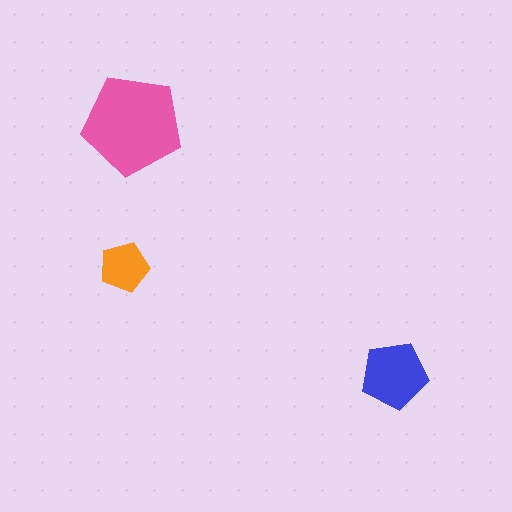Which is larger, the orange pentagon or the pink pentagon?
The pink one.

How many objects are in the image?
There are 3 objects in the image.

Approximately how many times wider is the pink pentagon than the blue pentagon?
About 1.5 times wider.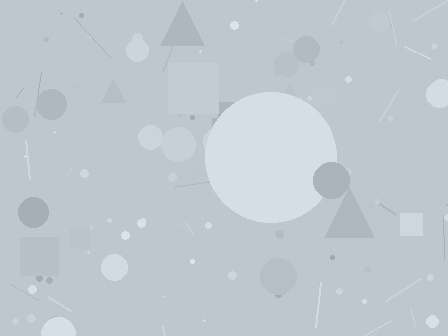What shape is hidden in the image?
A circle is hidden in the image.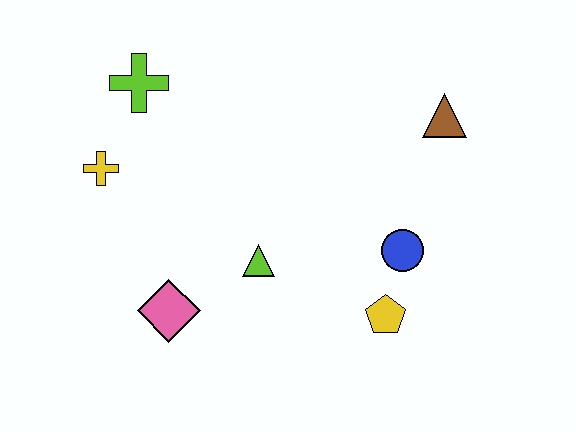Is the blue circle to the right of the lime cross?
Yes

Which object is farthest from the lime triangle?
The brown triangle is farthest from the lime triangle.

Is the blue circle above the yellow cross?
No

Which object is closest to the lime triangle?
The pink diamond is closest to the lime triangle.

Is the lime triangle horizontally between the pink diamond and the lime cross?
No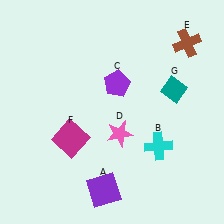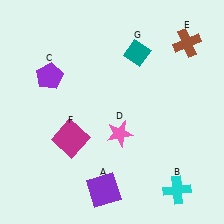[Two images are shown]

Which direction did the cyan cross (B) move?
The cyan cross (B) moved down.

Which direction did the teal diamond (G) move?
The teal diamond (G) moved left.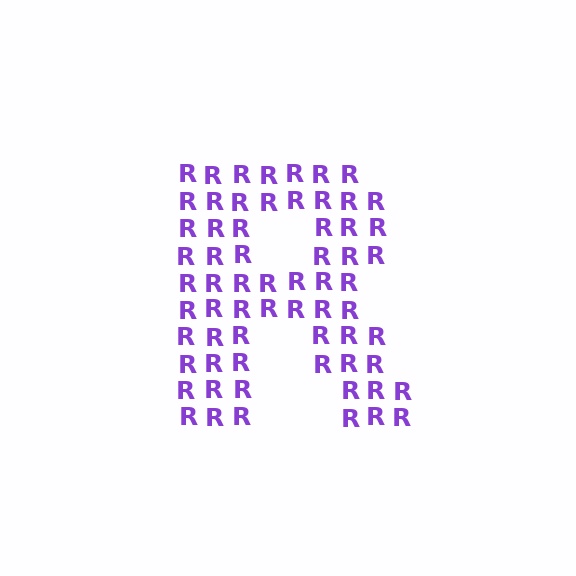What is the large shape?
The large shape is the letter R.